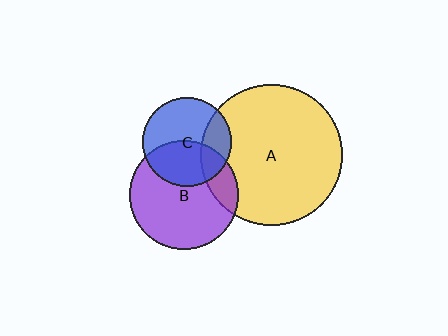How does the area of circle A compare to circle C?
Approximately 2.5 times.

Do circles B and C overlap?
Yes.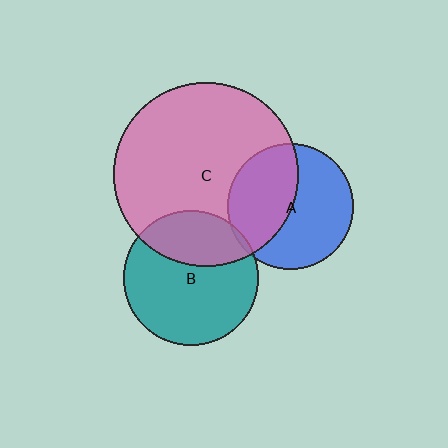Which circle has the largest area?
Circle C (pink).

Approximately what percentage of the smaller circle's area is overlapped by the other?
Approximately 45%.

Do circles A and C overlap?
Yes.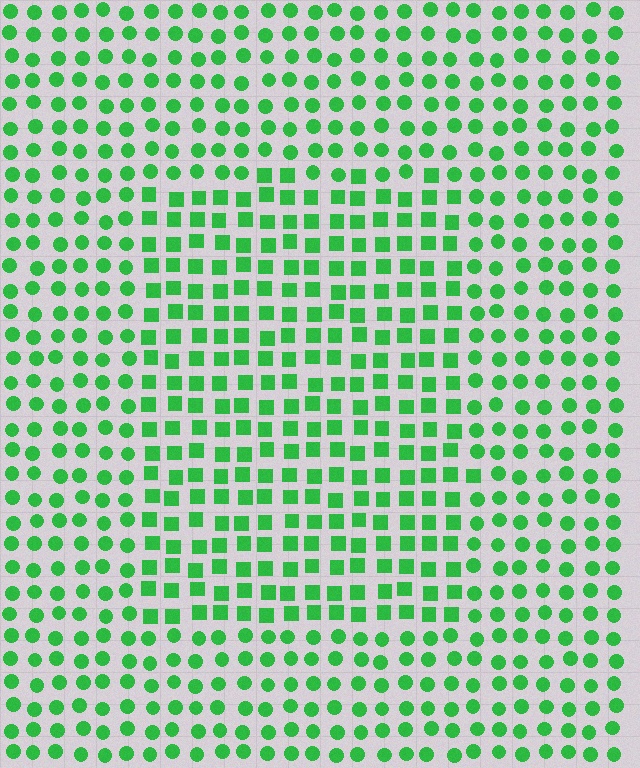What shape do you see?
I see a rectangle.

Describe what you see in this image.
The image is filled with small green elements arranged in a uniform grid. A rectangle-shaped region contains squares, while the surrounding area contains circles. The boundary is defined purely by the change in element shape.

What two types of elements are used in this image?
The image uses squares inside the rectangle region and circles outside it.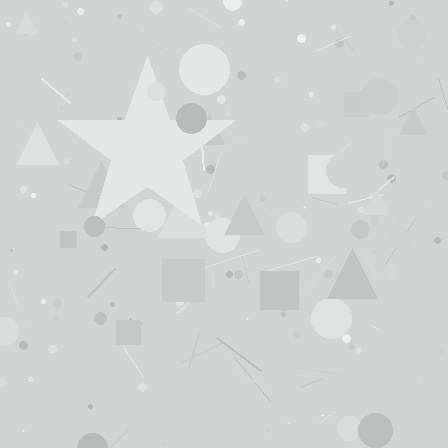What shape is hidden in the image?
A star is hidden in the image.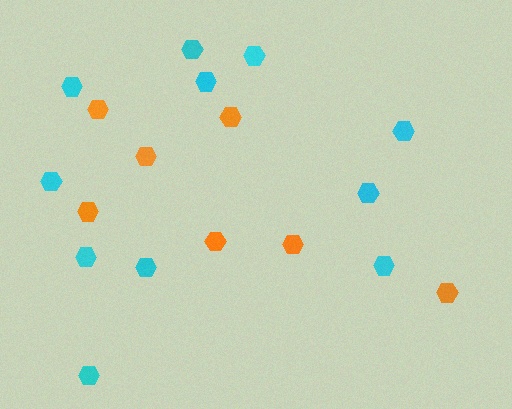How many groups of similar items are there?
There are 2 groups: one group of orange hexagons (7) and one group of cyan hexagons (11).